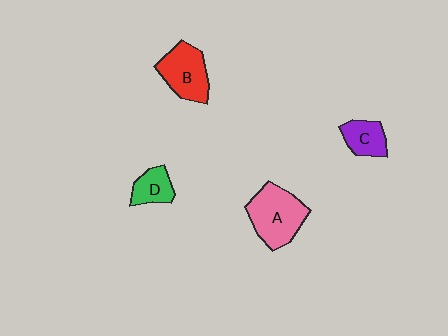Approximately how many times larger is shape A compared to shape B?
Approximately 1.2 times.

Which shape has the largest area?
Shape A (pink).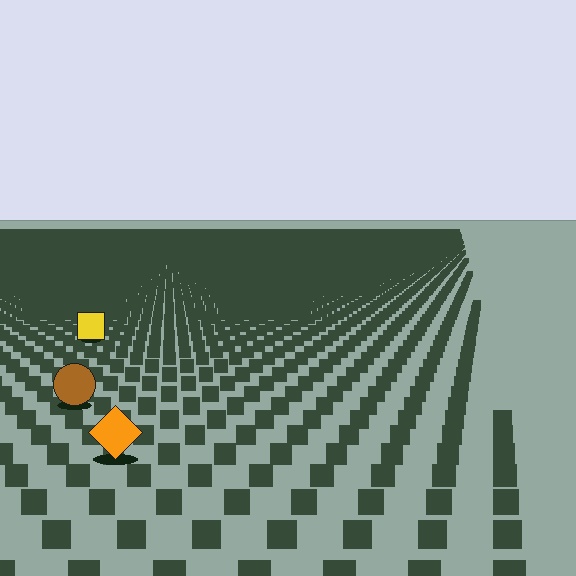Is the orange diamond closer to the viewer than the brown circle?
Yes. The orange diamond is closer — you can tell from the texture gradient: the ground texture is coarser near it.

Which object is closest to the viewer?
The orange diamond is closest. The texture marks near it are larger and more spread out.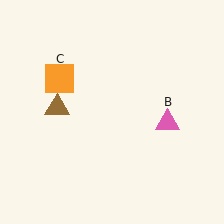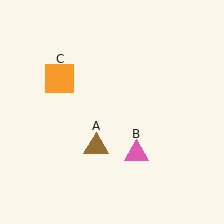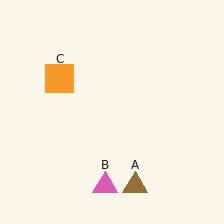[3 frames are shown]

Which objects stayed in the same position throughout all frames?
Orange square (object C) remained stationary.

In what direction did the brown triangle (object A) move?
The brown triangle (object A) moved down and to the right.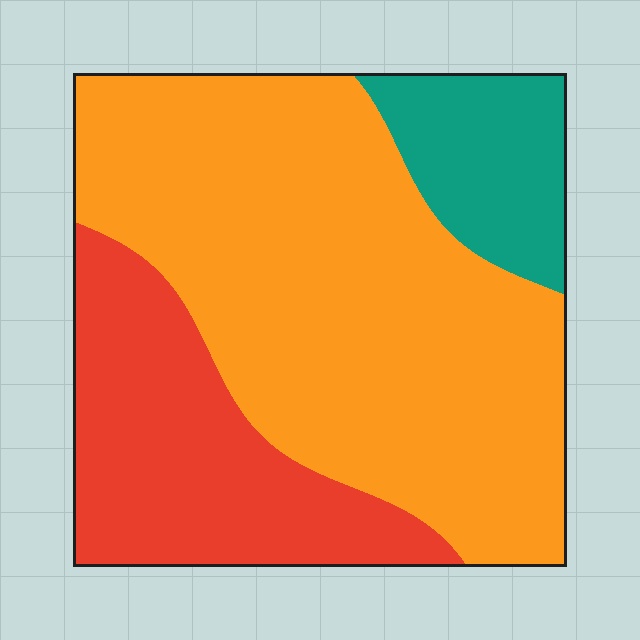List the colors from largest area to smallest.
From largest to smallest: orange, red, teal.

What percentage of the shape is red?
Red covers roughly 25% of the shape.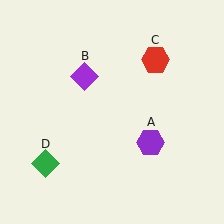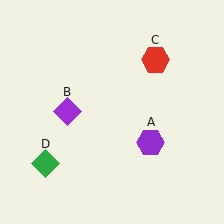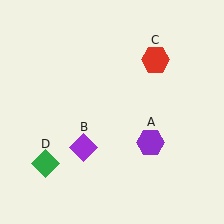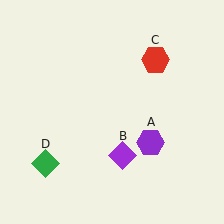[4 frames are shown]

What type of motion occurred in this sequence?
The purple diamond (object B) rotated counterclockwise around the center of the scene.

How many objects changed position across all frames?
1 object changed position: purple diamond (object B).